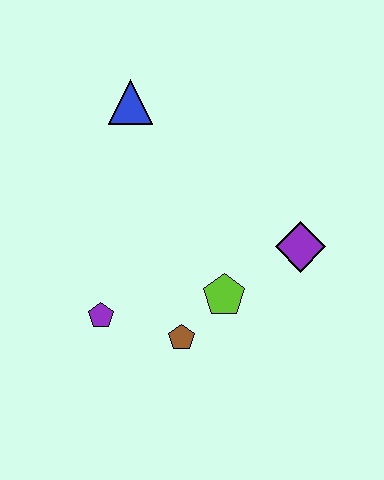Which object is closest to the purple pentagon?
The brown pentagon is closest to the purple pentagon.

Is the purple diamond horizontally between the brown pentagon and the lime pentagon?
No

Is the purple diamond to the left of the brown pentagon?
No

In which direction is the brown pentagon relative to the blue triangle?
The brown pentagon is below the blue triangle.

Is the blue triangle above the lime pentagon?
Yes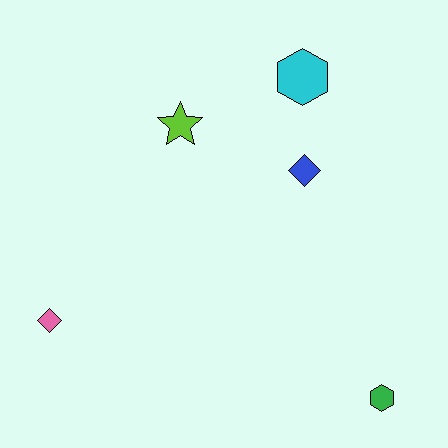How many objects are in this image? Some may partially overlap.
There are 5 objects.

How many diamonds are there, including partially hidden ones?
There are 2 diamonds.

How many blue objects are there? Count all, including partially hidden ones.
There is 1 blue object.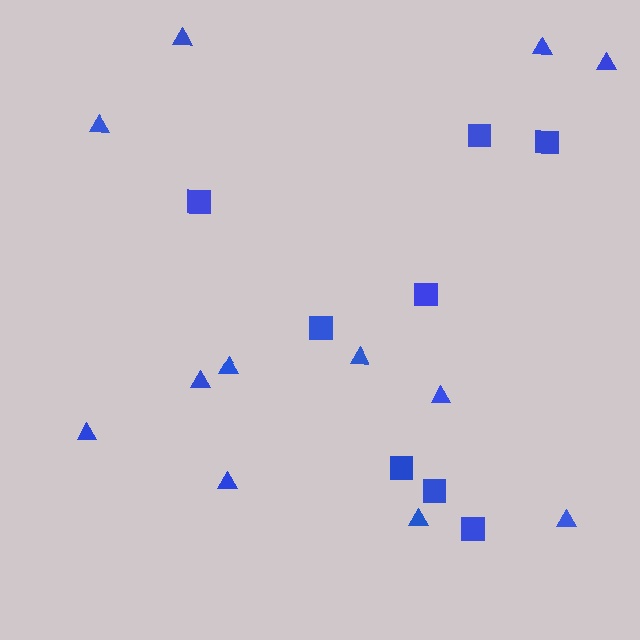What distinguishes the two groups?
There are 2 groups: one group of triangles (12) and one group of squares (8).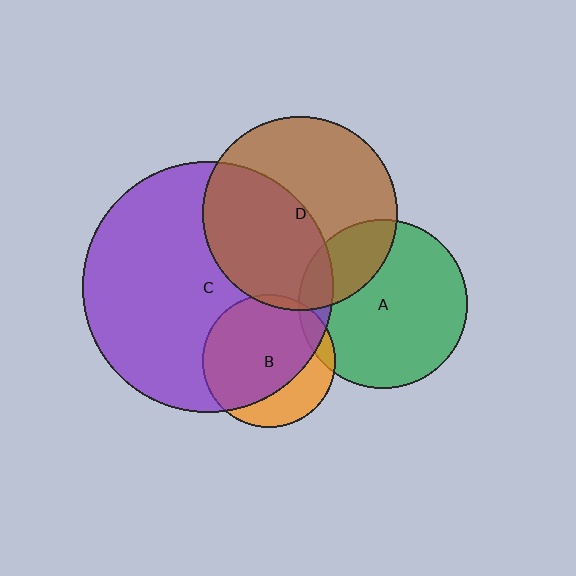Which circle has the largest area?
Circle C (purple).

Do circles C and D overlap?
Yes.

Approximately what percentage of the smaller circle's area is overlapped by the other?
Approximately 45%.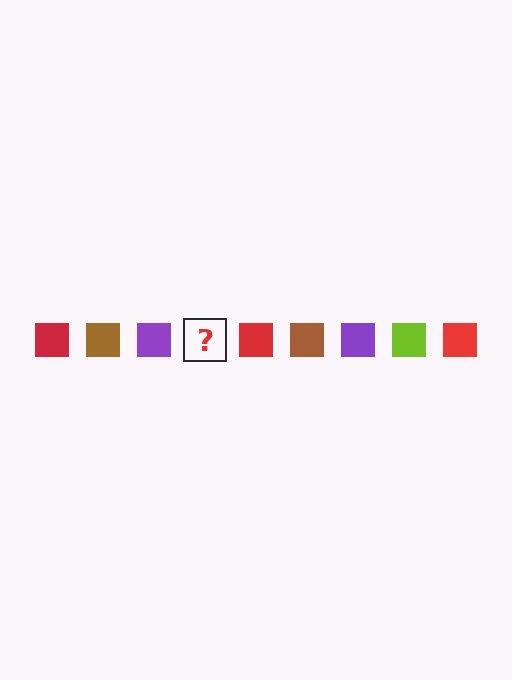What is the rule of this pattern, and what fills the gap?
The rule is that the pattern cycles through red, brown, purple, lime squares. The gap should be filled with a lime square.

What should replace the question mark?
The question mark should be replaced with a lime square.